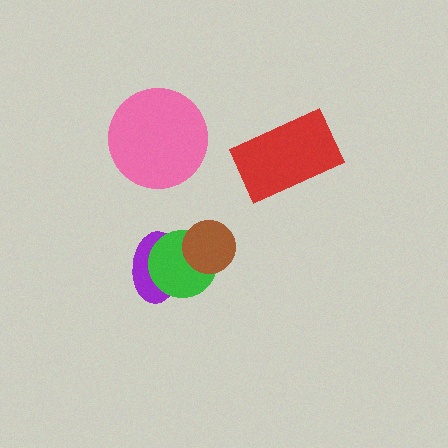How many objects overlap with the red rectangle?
0 objects overlap with the red rectangle.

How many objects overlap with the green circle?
2 objects overlap with the green circle.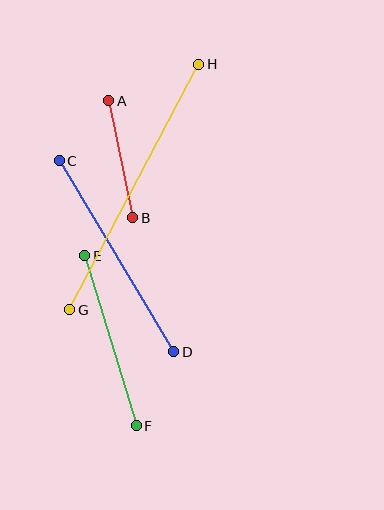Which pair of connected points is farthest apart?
Points G and H are farthest apart.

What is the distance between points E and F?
The distance is approximately 177 pixels.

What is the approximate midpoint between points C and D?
The midpoint is at approximately (116, 256) pixels.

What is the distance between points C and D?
The distance is approximately 223 pixels.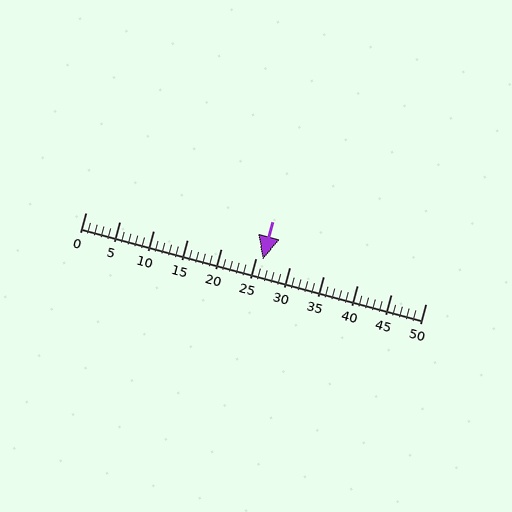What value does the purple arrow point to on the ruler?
The purple arrow points to approximately 26.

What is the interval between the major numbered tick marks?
The major tick marks are spaced 5 units apart.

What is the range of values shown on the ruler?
The ruler shows values from 0 to 50.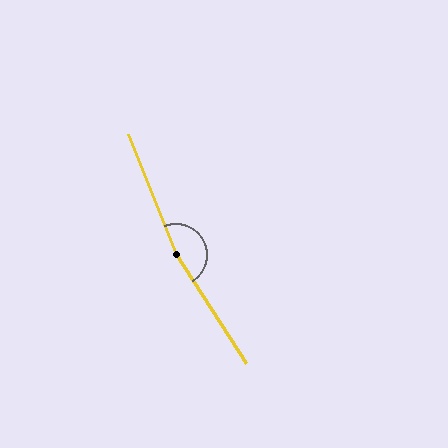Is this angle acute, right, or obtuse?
It is obtuse.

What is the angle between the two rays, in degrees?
Approximately 169 degrees.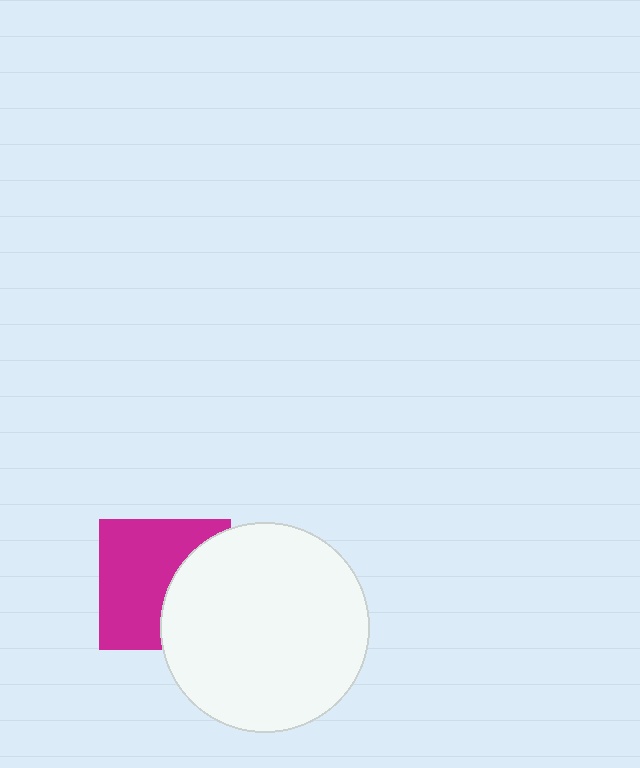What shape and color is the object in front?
The object in front is a white circle.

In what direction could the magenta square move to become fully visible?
The magenta square could move left. That would shift it out from behind the white circle entirely.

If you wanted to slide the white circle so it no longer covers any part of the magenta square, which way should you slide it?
Slide it right — that is the most direct way to separate the two shapes.